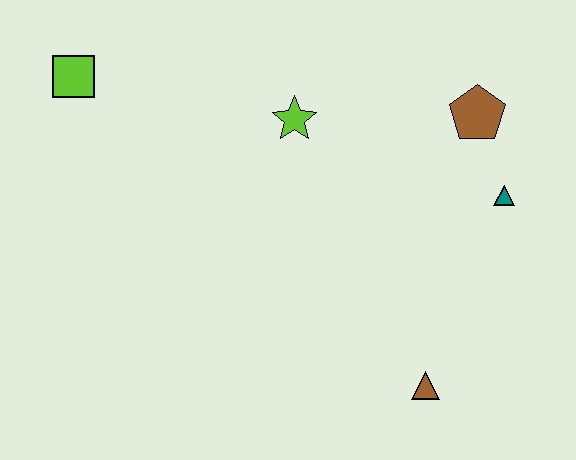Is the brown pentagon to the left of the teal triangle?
Yes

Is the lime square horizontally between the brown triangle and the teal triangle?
No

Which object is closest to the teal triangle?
The brown pentagon is closest to the teal triangle.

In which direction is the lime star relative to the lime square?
The lime star is to the right of the lime square.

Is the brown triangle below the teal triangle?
Yes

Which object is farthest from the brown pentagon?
The lime square is farthest from the brown pentagon.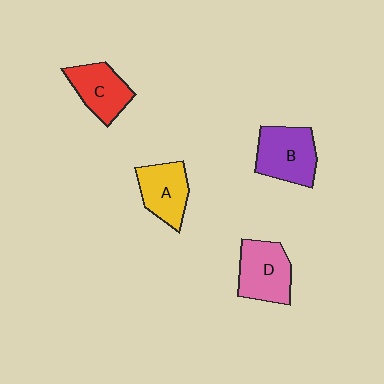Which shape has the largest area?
Shape B (purple).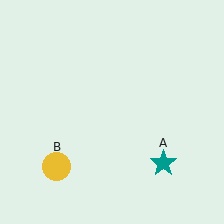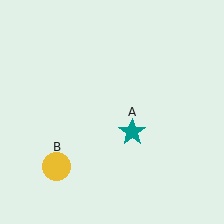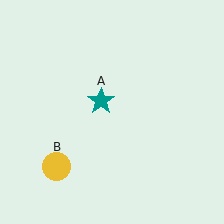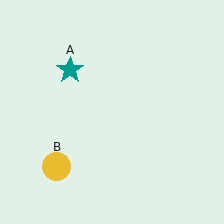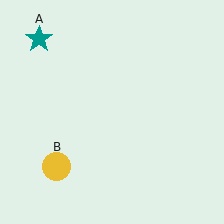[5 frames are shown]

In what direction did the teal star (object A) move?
The teal star (object A) moved up and to the left.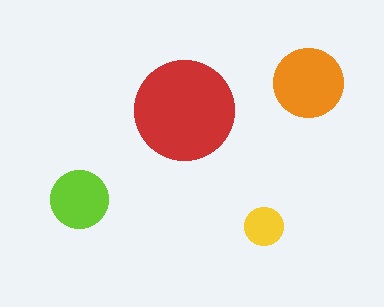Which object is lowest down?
The yellow circle is bottommost.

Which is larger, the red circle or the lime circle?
The red one.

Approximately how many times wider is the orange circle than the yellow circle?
About 2 times wider.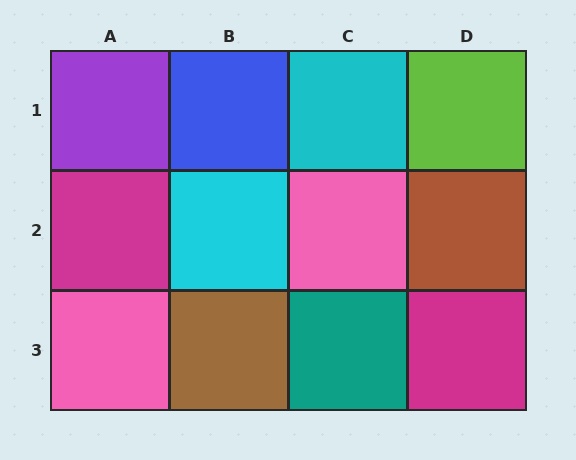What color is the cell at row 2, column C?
Pink.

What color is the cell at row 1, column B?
Blue.